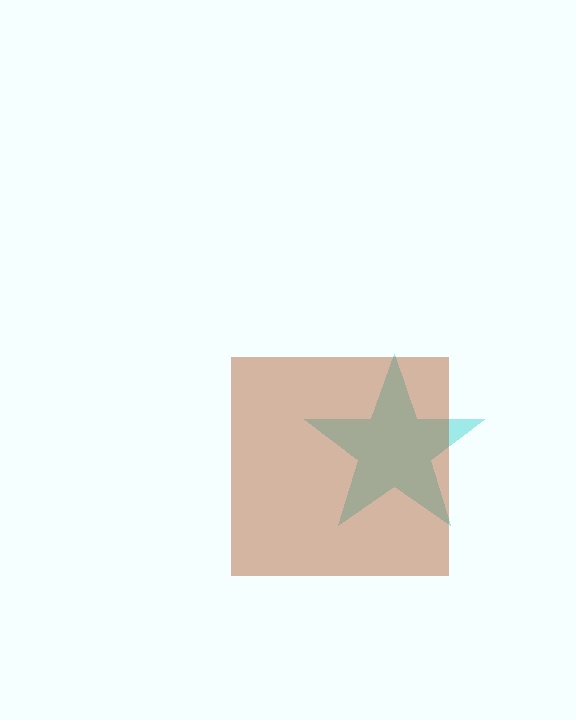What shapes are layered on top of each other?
The layered shapes are: a cyan star, a brown square.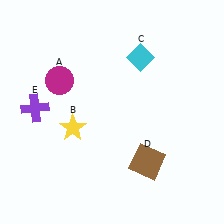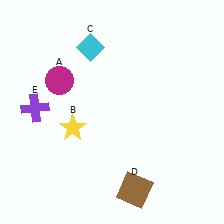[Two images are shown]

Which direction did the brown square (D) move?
The brown square (D) moved down.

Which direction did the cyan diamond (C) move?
The cyan diamond (C) moved left.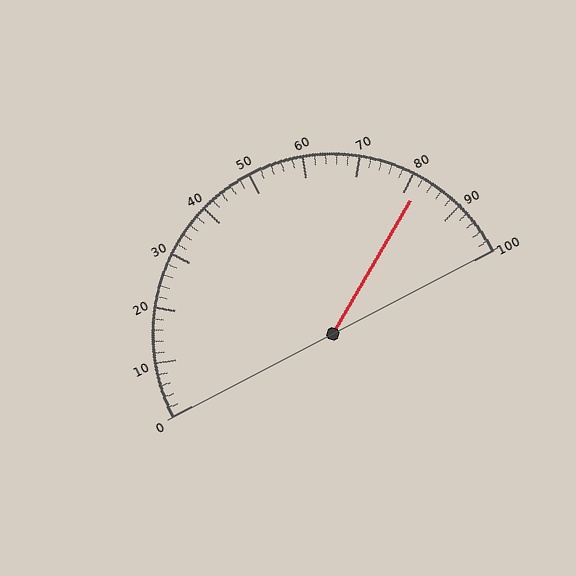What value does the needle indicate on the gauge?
The needle indicates approximately 82.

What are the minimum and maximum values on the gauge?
The gauge ranges from 0 to 100.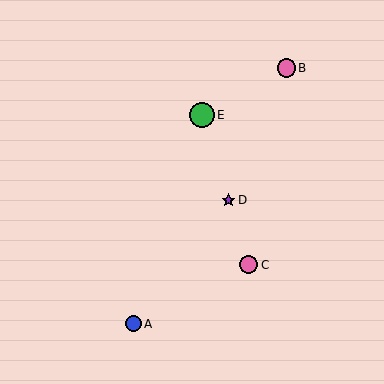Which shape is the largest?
The green circle (labeled E) is the largest.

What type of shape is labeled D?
Shape D is a purple star.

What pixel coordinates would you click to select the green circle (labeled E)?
Click at (202, 115) to select the green circle E.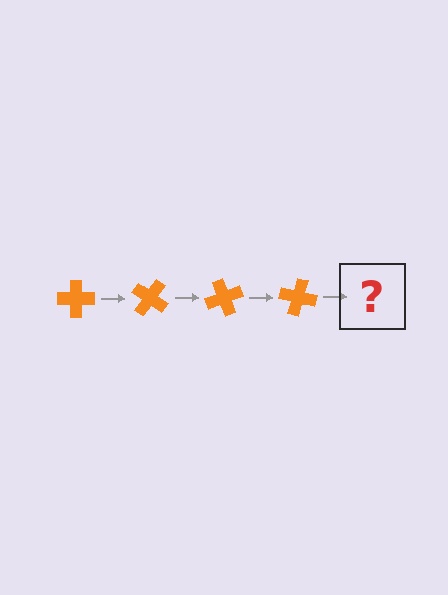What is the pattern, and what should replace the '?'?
The pattern is that the cross rotates 35 degrees each step. The '?' should be an orange cross rotated 140 degrees.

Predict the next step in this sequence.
The next step is an orange cross rotated 140 degrees.